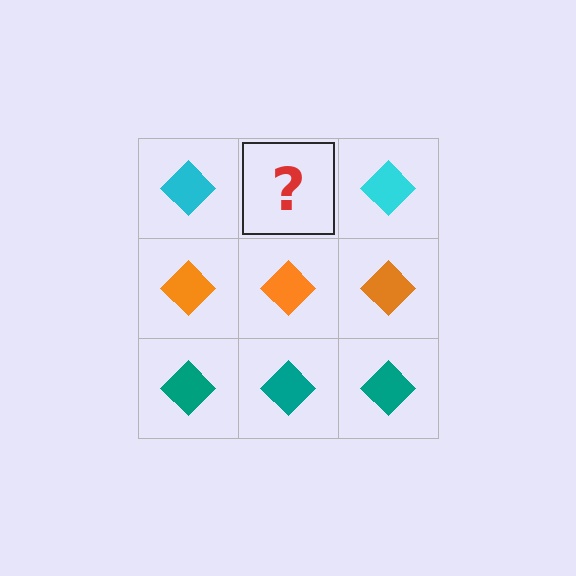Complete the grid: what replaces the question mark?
The question mark should be replaced with a cyan diamond.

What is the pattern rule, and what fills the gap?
The rule is that each row has a consistent color. The gap should be filled with a cyan diamond.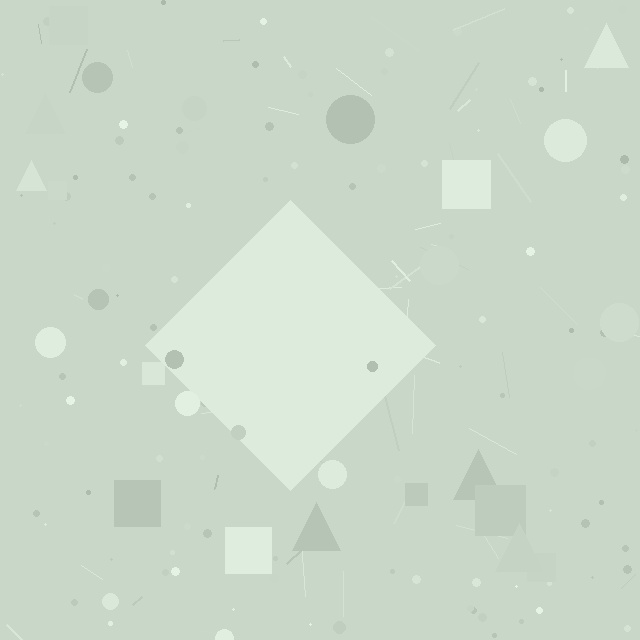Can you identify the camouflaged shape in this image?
The camouflaged shape is a diamond.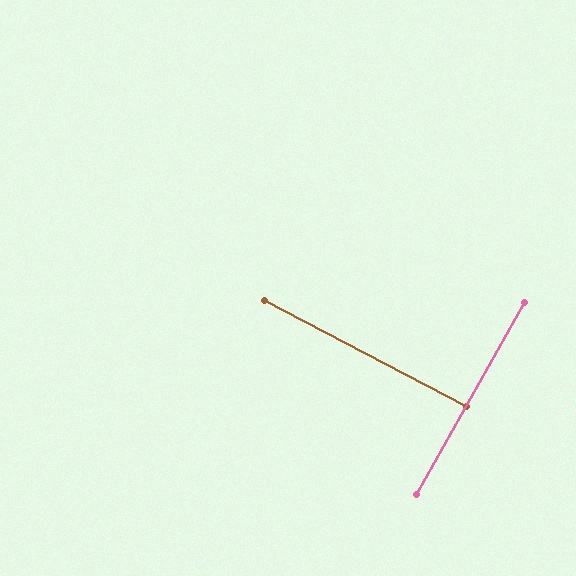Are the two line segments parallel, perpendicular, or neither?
Perpendicular — they meet at approximately 88°.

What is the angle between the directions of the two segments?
Approximately 88 degrees.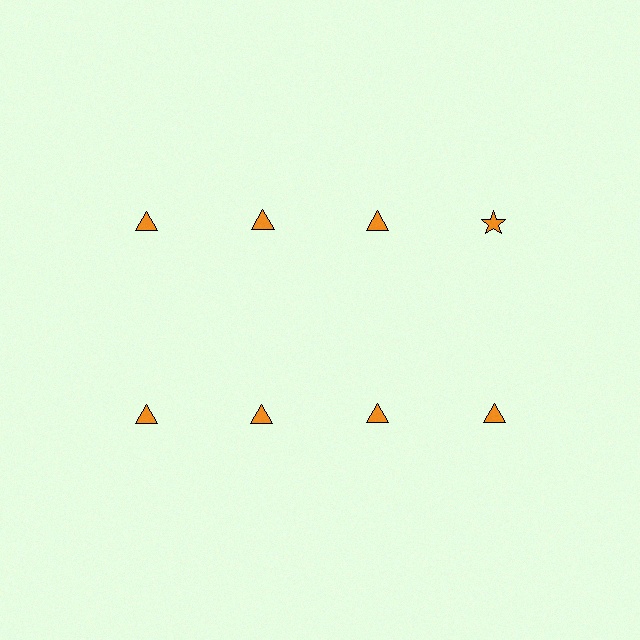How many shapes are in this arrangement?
There are 8 shapes arranged in a grid pattern.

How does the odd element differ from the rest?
It has a different shape: star instead of triangle.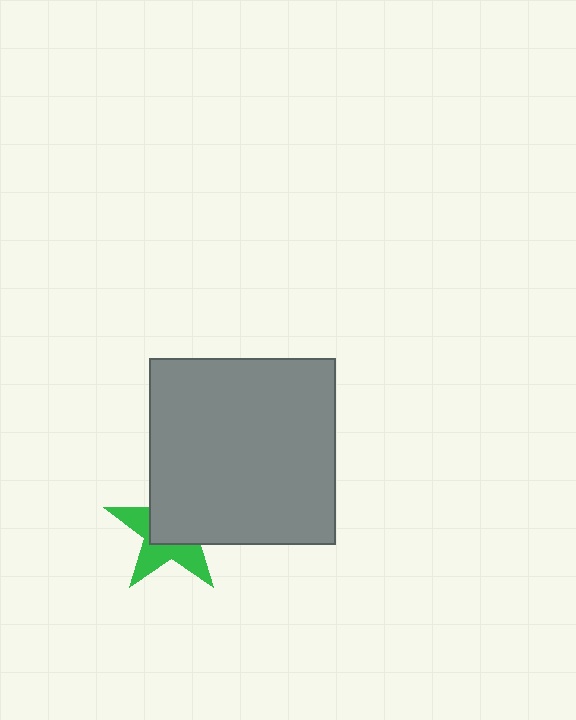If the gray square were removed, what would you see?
You would see the complete green star.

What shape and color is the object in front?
The object in front is a gray square.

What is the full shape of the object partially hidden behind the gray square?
The partially hidden object is a green star.